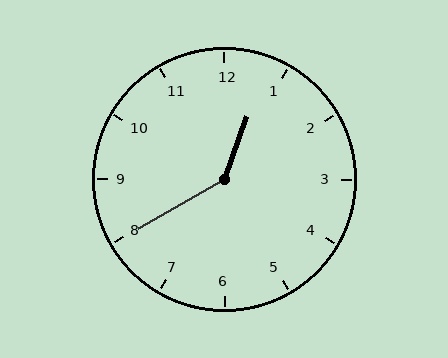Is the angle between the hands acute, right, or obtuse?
It is obtuse.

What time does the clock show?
12:40.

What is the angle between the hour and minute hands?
Approximately 140 degrees.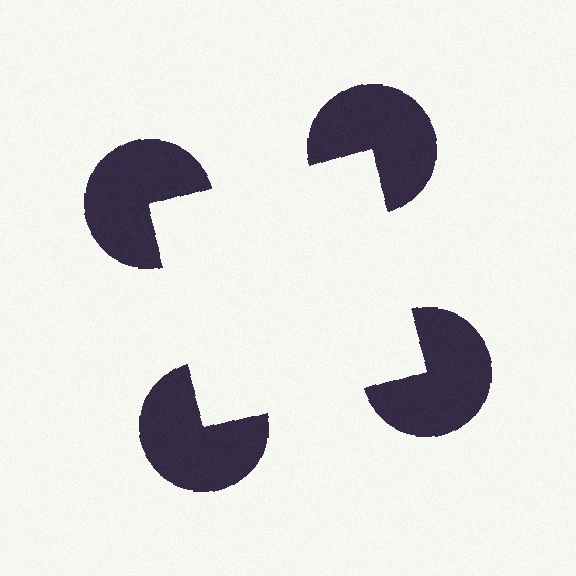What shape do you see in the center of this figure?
An illusory square — its edges are inferred from the aligned wedge cuts in the pac-man discs, not physically drawn.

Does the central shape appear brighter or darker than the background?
It typically appears slightly brighter than the background, even though no actual brightness change is drawn.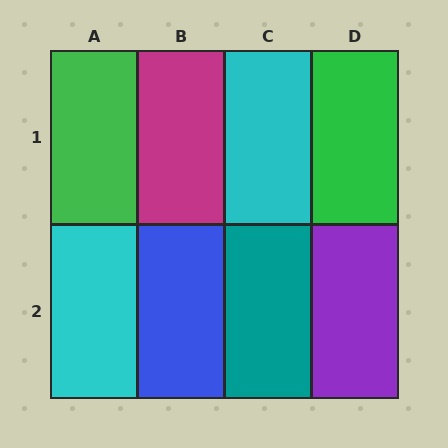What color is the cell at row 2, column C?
Teal.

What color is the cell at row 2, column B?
Blue.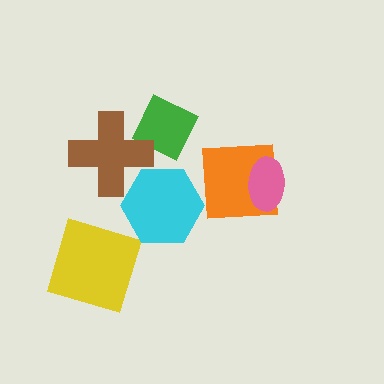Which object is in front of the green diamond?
The brown cross is in front of the green diamond.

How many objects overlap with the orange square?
1 object overlaps with the orange square.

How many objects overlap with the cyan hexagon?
1 object overlaps with the cyan hexagon.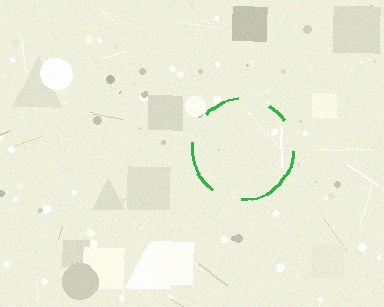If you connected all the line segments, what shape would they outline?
They would outline a circle.